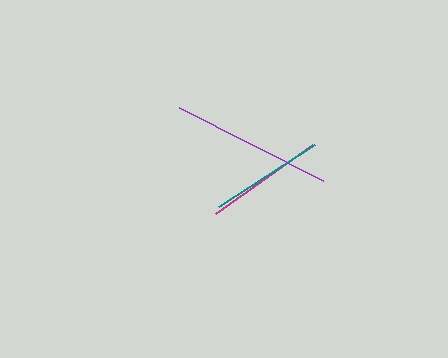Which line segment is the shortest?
The teal line is the shortest at approximately 114 pixels.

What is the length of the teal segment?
The teal segment is approximately 114 pixels long.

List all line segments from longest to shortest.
From longest to shortest: purple, magenta, teal.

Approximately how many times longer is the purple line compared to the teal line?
The purple line is approximately 1.4 times the length of the teal line.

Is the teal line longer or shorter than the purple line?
The purple line is longer than the teal line.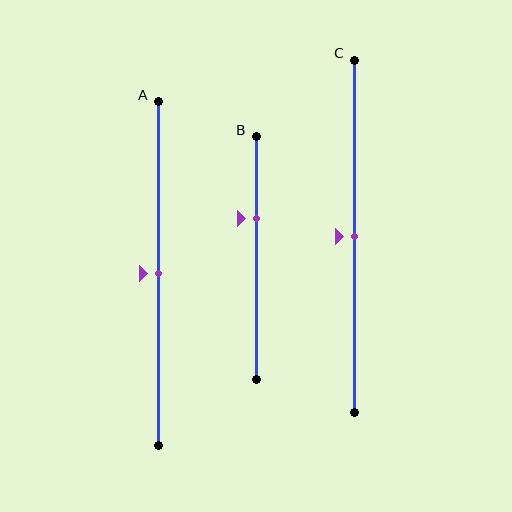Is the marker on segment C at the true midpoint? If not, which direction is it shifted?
Yes, the marker on segment C is at the true midpoint.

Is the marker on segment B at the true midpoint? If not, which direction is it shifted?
No, the marker on segment B is shifted upward by about 16% of the segment length.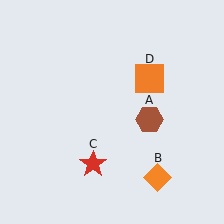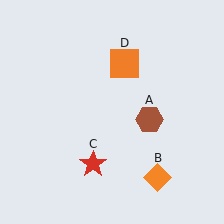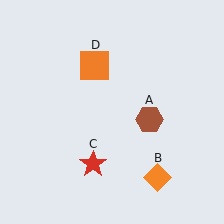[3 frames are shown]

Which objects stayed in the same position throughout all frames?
Brown hexagon (object A) and orange diamond (object B) and red star (object C) remained stationary.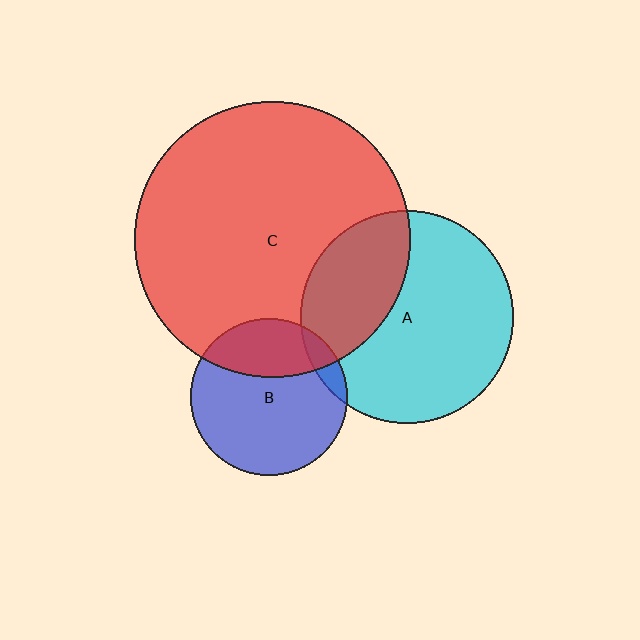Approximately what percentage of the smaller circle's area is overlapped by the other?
Approximately 30%.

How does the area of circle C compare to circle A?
Approximately 1.7 times.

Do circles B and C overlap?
Yes.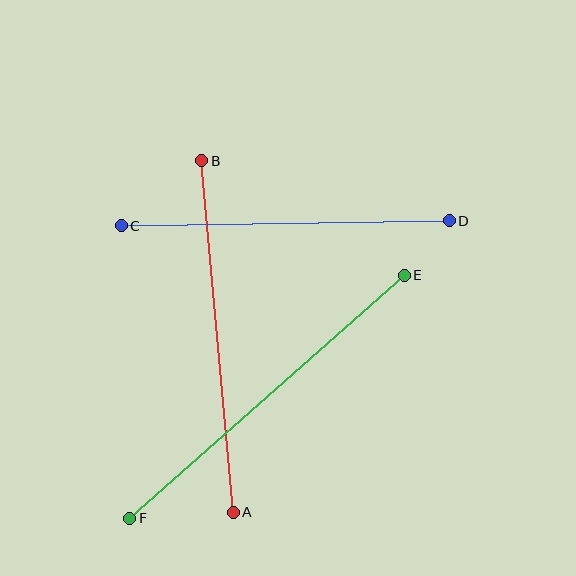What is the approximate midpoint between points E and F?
The midpoint is at approximately (267, 397) pixels.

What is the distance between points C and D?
The distance is approximately 328 pixels.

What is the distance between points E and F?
The distance is approximately 366 pixels.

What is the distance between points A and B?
The distance is approximately 353 pixels.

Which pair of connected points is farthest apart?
Points E and F are farthest apart.